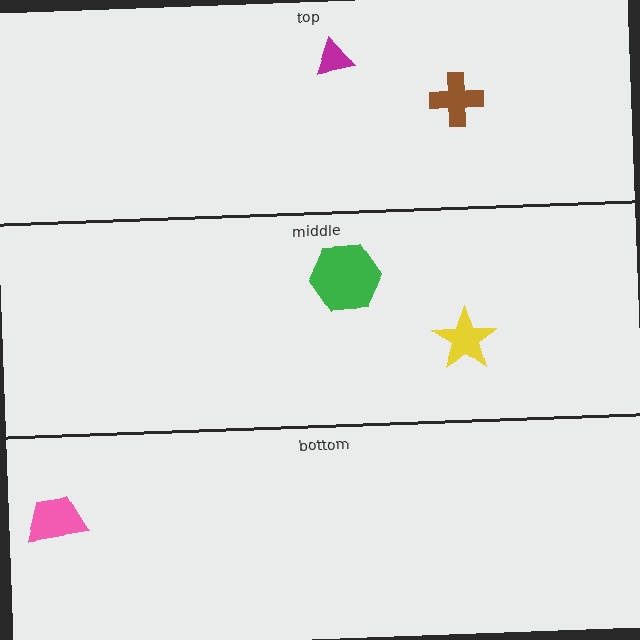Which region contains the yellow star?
The middle region.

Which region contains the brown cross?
The top region.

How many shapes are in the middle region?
2.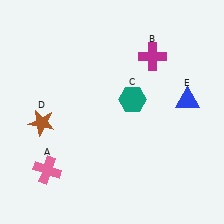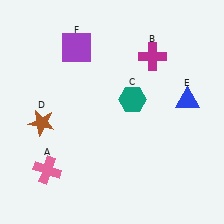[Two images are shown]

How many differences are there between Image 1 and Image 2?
There is 1 difference between the two images.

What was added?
A purple square (F) was added in Image 2.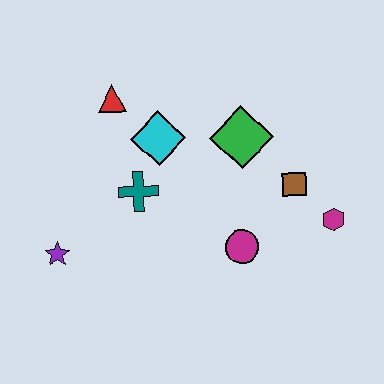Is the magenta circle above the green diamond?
No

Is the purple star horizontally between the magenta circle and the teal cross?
No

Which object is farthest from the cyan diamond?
The magenta hexagon is farthest from the cyan diamond.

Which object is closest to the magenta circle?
The brown square is closest to the magenta circle.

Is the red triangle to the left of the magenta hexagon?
Yes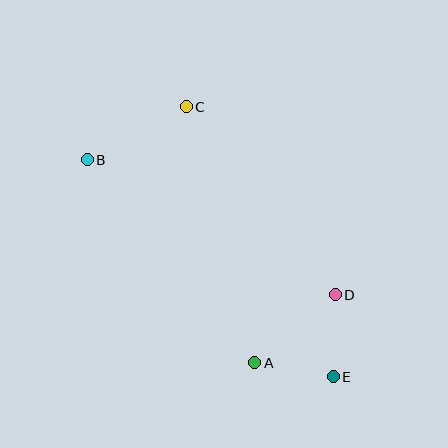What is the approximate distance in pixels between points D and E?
The distance between D and E is approximately 82 pixels.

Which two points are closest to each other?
Points A and E are closest to each other.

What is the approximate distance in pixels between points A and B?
The distance between A and B is approximately 263 pixels.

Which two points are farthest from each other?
Points B and E are farthest from each other.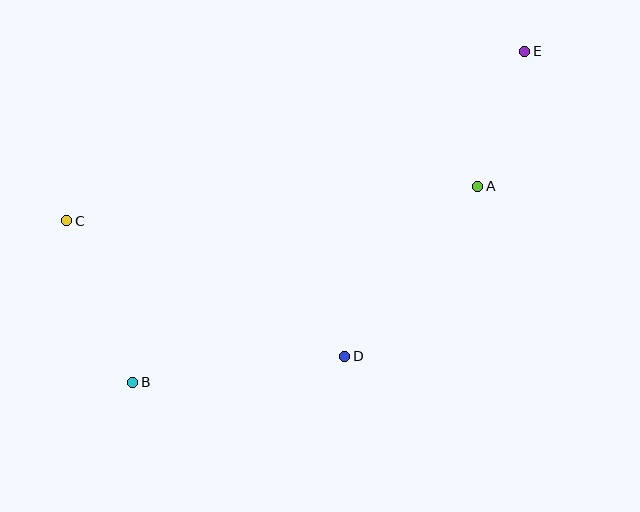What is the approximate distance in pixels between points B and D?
The distance between B and D is approximately 214 pixels.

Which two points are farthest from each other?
Points B and E are farthest from each other.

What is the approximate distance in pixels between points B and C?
The distance between B and C is approximately 174 pixels.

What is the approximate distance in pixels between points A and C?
The distance between A and C is approximately 412 pixels.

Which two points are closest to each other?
Points A and E are closest to each other.